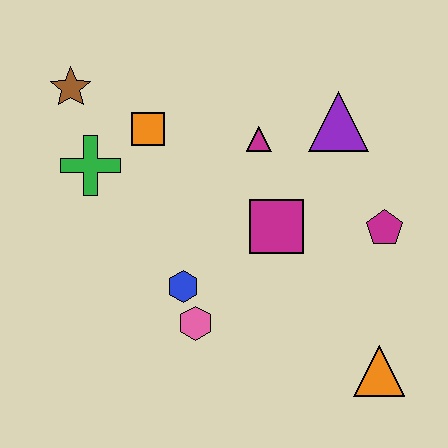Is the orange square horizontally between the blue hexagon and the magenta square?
No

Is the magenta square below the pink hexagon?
No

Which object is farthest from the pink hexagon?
The brown star is farthest from the pink hexagon.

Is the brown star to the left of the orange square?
Yes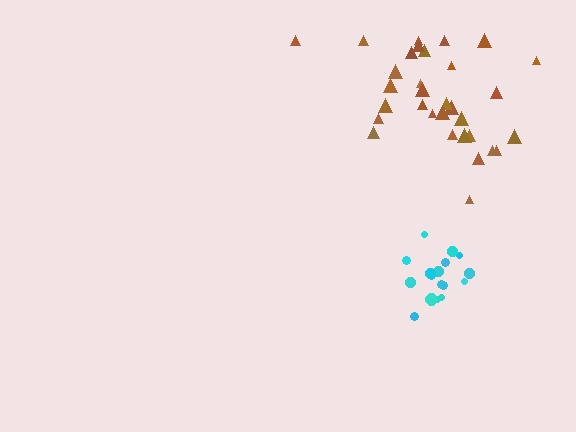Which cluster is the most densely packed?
Cyan.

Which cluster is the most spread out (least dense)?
Brown.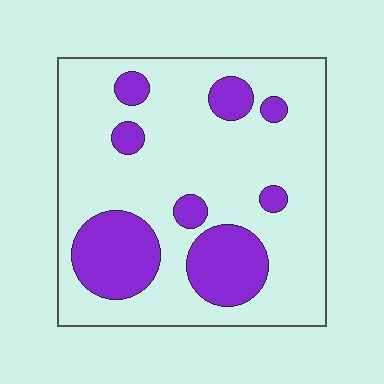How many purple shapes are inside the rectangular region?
8.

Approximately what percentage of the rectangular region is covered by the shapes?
Approximately 25%.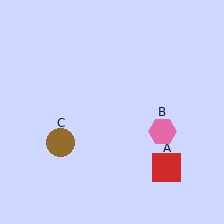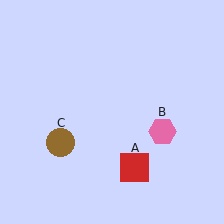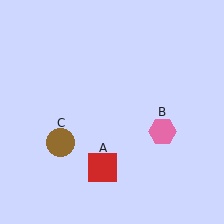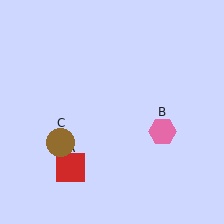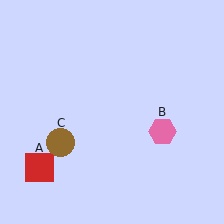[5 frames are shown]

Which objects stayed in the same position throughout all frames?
Pink hexagon (object B) and brown circle (object C) remained stationary.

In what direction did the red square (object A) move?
The red square (object A) moved left.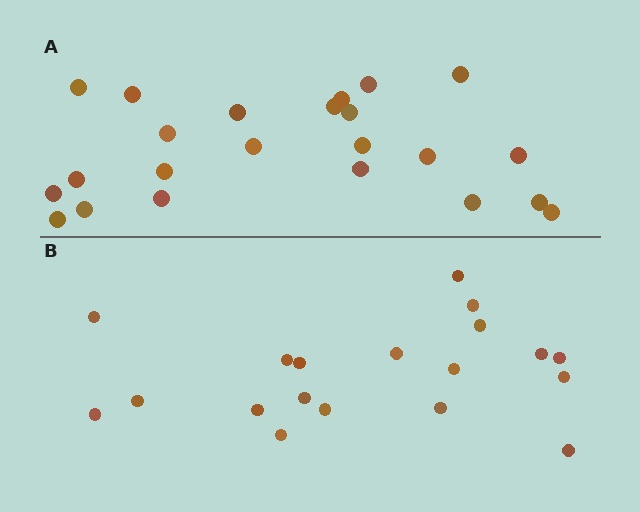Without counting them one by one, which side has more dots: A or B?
Region A (the top region) has more dots.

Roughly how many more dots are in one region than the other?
Region A has about 4 more dots than region B.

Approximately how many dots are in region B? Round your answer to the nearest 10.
About 20 dots. (The exact count is 19, which rounds to 20.)